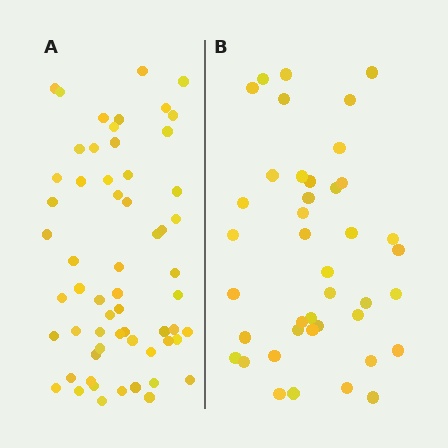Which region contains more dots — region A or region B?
Region A (the left region) has more dots.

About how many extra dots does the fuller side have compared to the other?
Region A has approximately 20 more dots than region B.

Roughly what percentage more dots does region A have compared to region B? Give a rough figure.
About 45% more.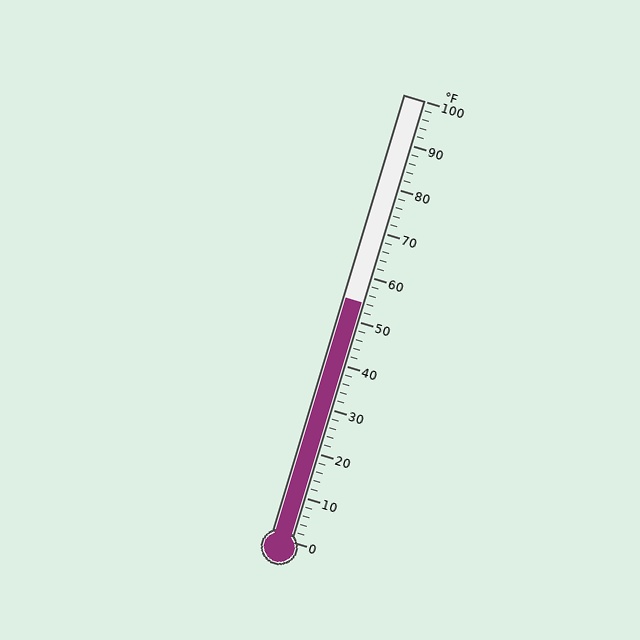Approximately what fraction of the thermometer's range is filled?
The thermometer is filled to approximately 55% of its range.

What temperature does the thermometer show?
The thermometer shows approximately 54°F.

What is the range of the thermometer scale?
The thermometer scale ranges from 0°F to 100°F.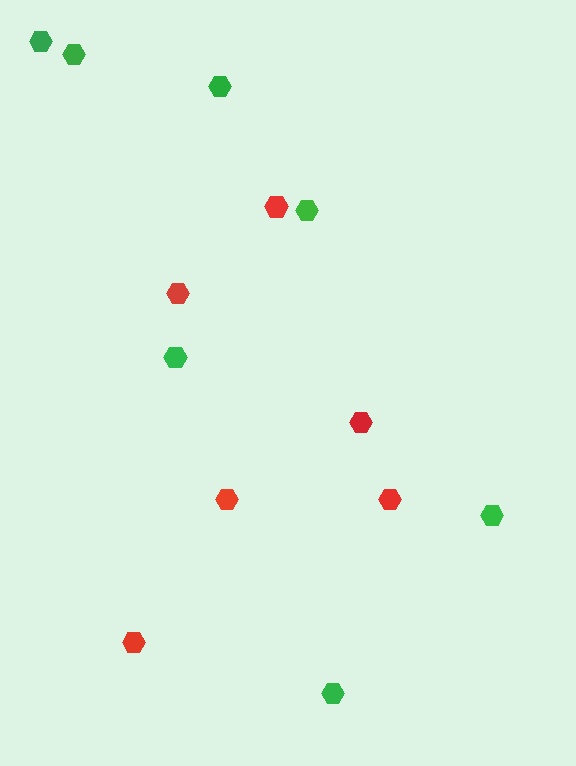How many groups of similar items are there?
There are 2 groups: one group of green hexagons (7) and one group of red hexagons (6).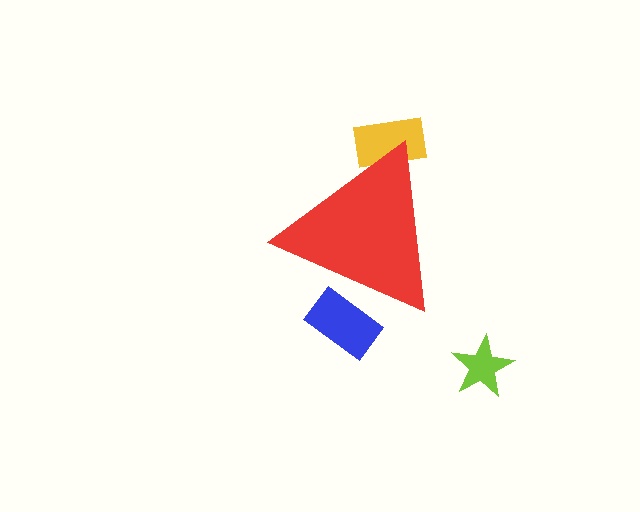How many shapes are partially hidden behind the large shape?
2 shapes are partially hidden.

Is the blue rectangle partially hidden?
Yes, the blue rectangle is partially hidden behind the red triangle.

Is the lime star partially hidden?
No, the lime star is fully visible.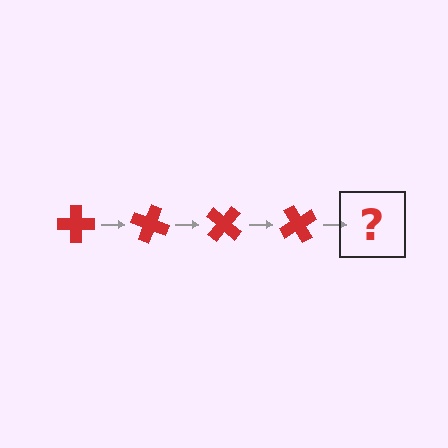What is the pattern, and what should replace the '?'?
The pattern is that the cross rotates 20 degrees each step. The '?' should be a red cross rotated 80 degrees.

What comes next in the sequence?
The next element should be a red cross rotated 80 degrees.